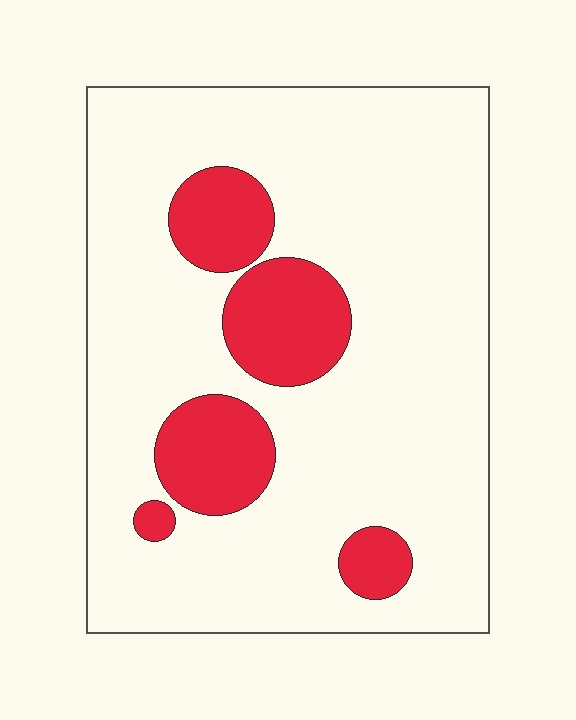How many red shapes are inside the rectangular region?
5.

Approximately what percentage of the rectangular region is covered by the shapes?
Approximately 20%.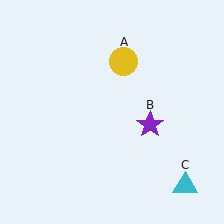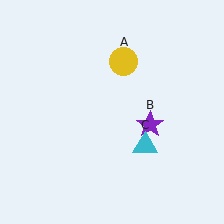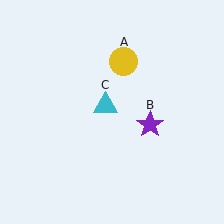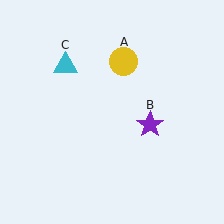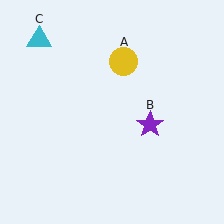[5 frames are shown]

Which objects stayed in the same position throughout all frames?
Yellow circle (object A) and purple star (object B) remained stationary.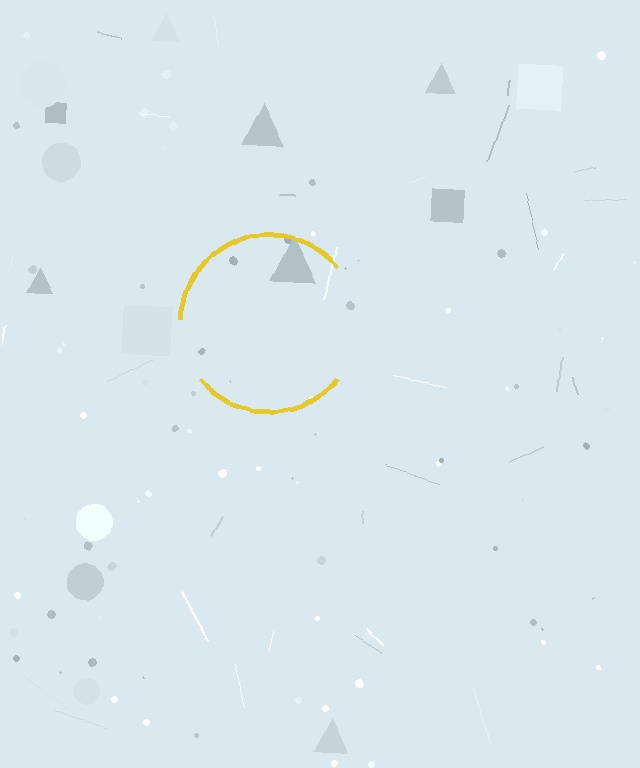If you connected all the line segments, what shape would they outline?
They would outline a circle.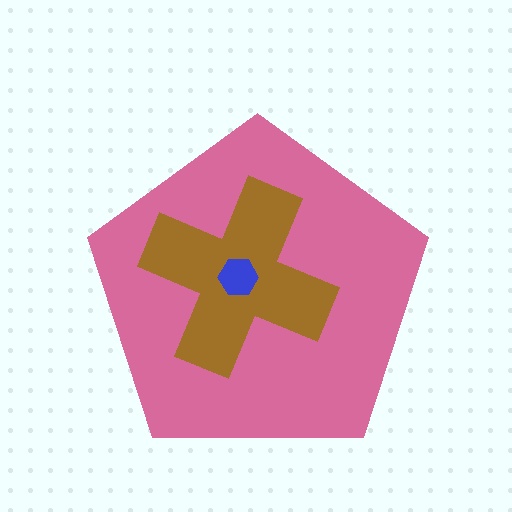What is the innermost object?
The blue hexagon.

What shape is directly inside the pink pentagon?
The brown cross.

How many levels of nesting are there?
3.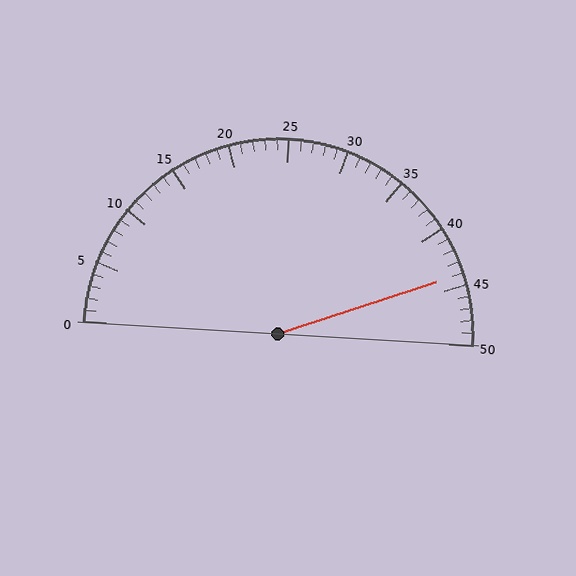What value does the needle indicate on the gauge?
The needle indicates approximately 44.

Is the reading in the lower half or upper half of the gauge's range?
The reading is in the upper half of the range (0 to 50).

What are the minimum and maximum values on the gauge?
The gauge ranges from 0 to 50.